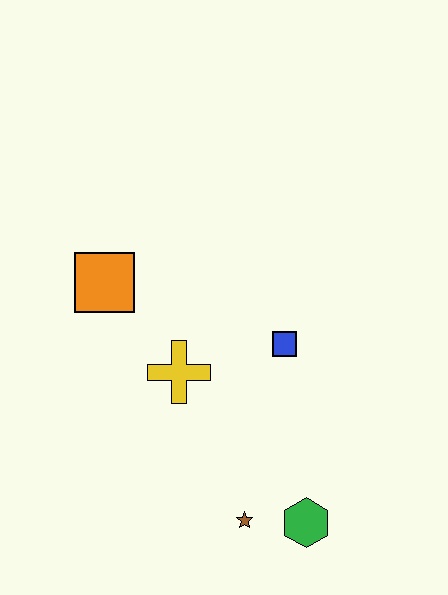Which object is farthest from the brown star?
The orange square is farthest from the brown star.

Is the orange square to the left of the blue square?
Yes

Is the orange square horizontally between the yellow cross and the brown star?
No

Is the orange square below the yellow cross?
No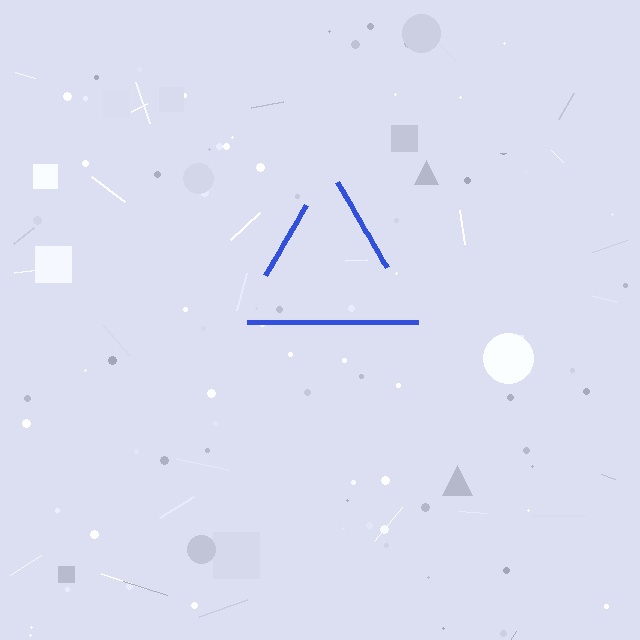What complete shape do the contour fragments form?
The contour fragments form a triangle.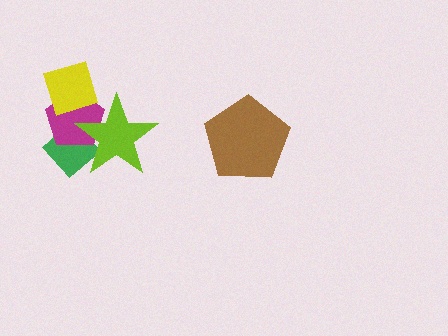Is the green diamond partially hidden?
Yes, it is partially covered by another shape.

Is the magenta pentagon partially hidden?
Yes, it is partially covered by another shape.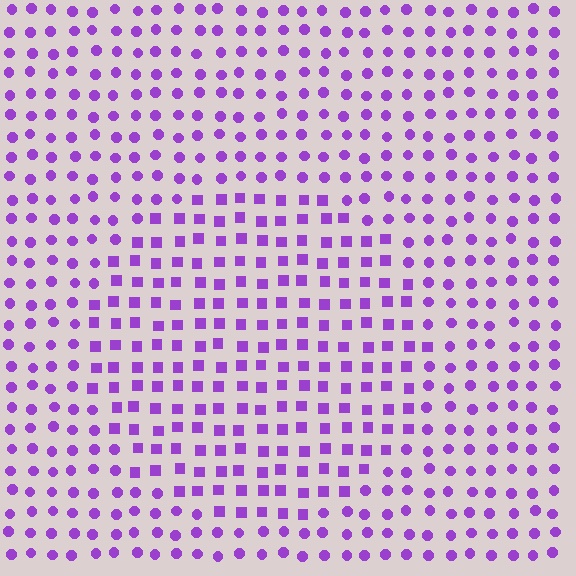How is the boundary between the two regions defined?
The boundary is defined by a change in element shape: squares inside vs. circles outside. All elements share the same color and spacing.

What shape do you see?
I see a circle.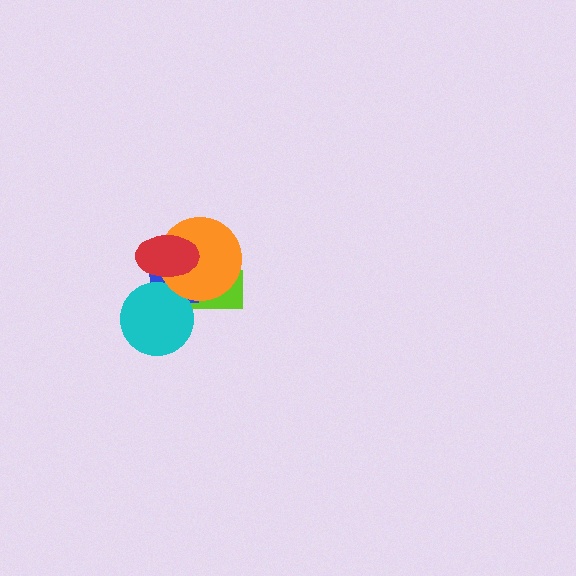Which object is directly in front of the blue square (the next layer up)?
The cyan circle is directly in front of the blue square.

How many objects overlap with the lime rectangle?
4 objects overlap with the lime rectangle.